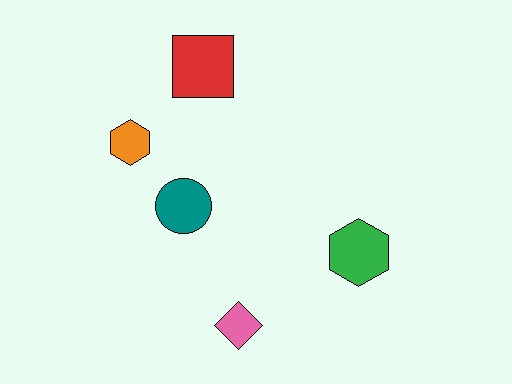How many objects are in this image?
There are 5 objects.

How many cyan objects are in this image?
There are no cyan objects.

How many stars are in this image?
There are no stars.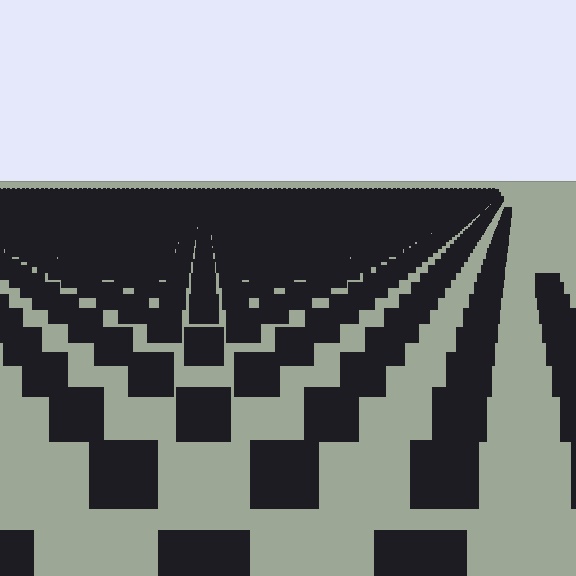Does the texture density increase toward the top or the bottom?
Density increases toward the top.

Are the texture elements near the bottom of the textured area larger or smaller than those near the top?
Larger. Near the bottom, elements are closer to the viewer and appear at a bigger on-screen size.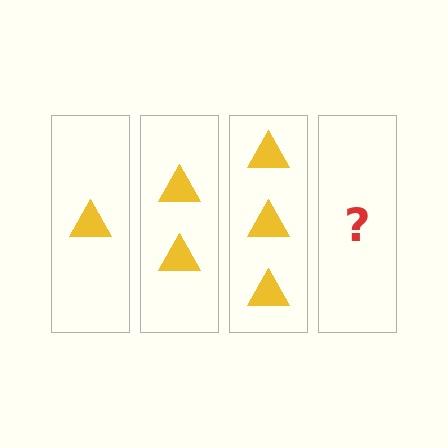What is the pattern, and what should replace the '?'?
The pattern is that each step adds one more triangle. The '?' should be 4 triangles.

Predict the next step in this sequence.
The next step is 4 triangles.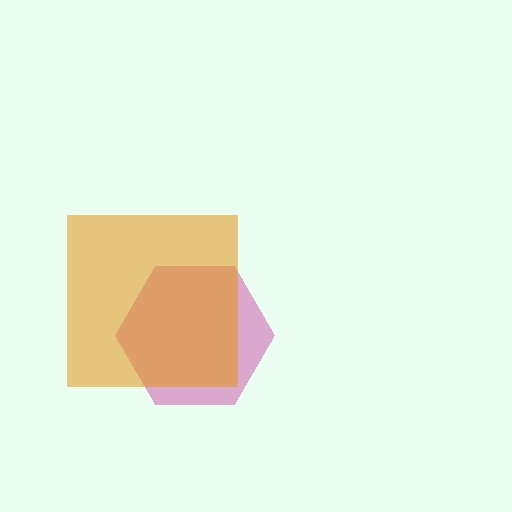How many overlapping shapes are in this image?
There are 2 overlapping shapes in the image.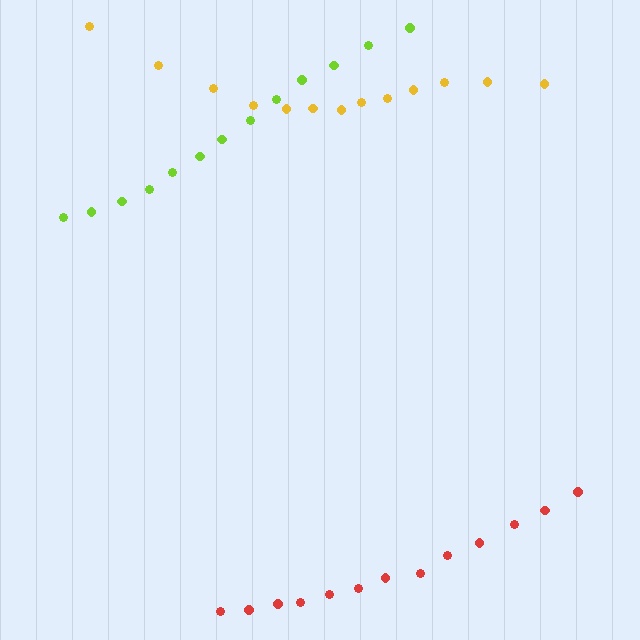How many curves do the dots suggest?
There are 3 distinct paths.